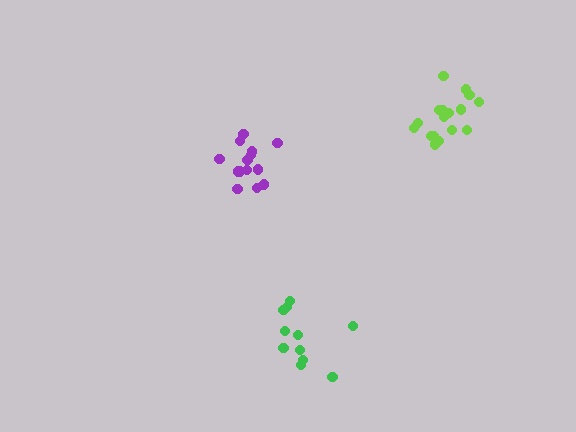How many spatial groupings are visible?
There are 3 spatial groupings.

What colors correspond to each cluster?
The clusters are colored: lime, purple, green.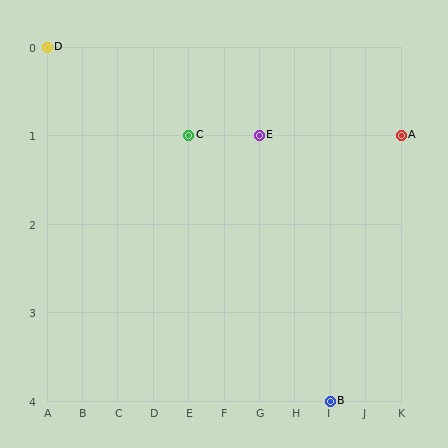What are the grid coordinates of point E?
Point E is at grid coordinates (G, 1).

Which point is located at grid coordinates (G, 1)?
Point E is at (G, 1).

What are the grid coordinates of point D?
Point D is at grid coordinates (A, 0).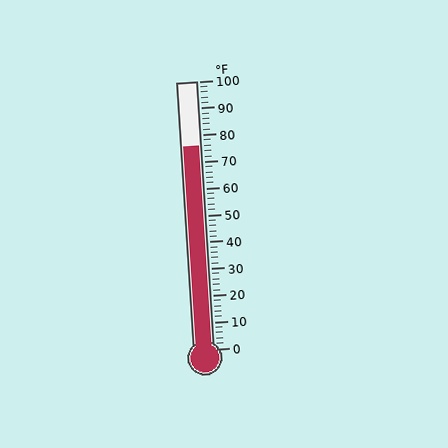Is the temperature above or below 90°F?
The temperature is below 90°F.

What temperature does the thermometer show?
The thermometer shows approximately 76°F.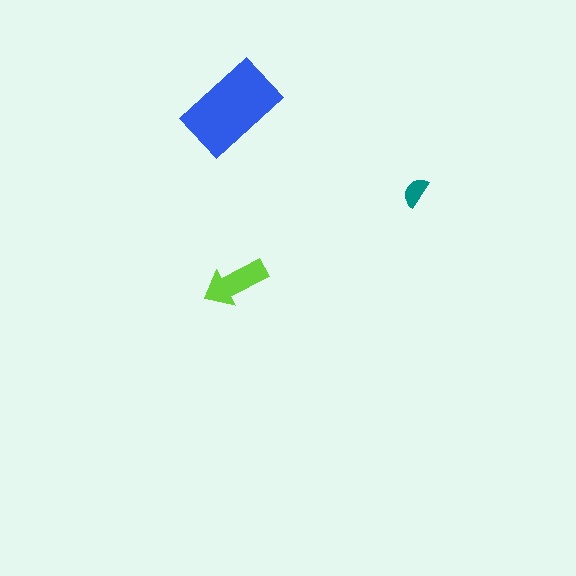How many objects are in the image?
There are 3 objects in the image.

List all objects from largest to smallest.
The blue rectangle, the lime arrow, the teal semicircle.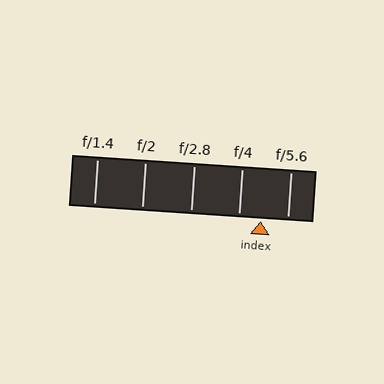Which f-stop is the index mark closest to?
The index mark is closest to f/4.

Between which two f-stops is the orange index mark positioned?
The index mark is between f/4 and f/5.6.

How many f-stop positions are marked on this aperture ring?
There are 5 f-stop positions marked.